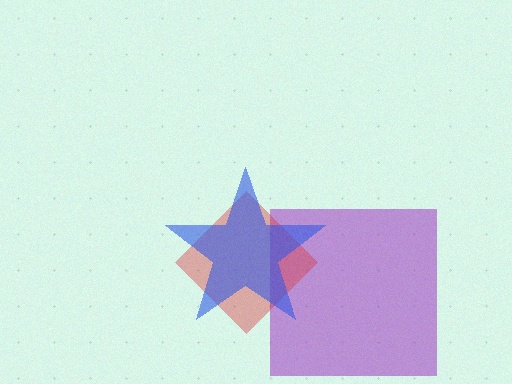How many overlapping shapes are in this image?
There are 3 overlapping shapes in the image.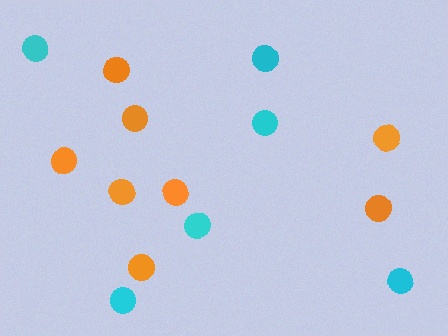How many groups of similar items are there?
There are 2 groups: one group of orange circles (8) and one group of cyan circles (6).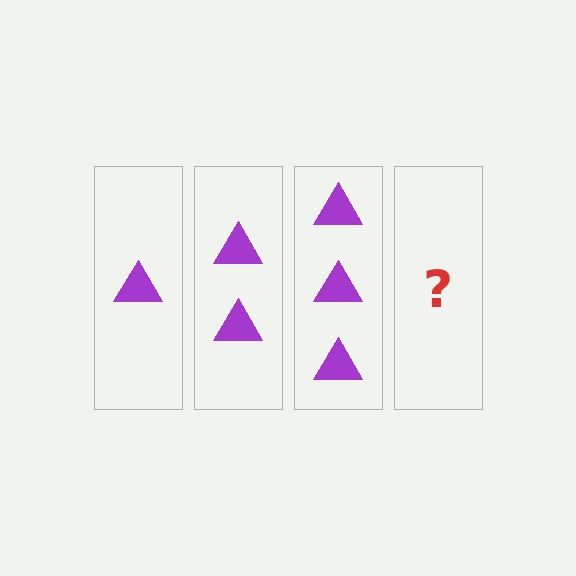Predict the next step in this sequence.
The next step is 4 triangles.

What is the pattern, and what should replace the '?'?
The pattern is that each step adds one more triangle. The '?' should be 4 triangles.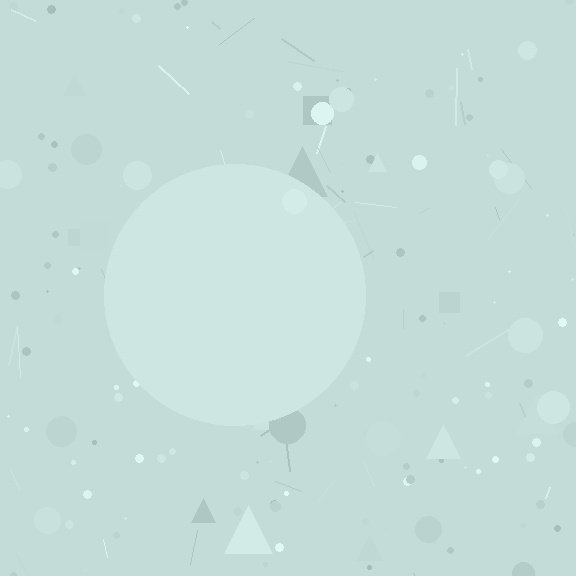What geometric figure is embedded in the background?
A circle is embedded in the background.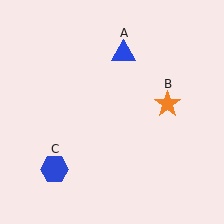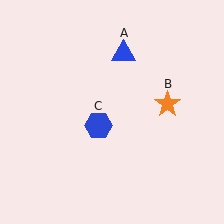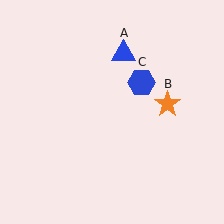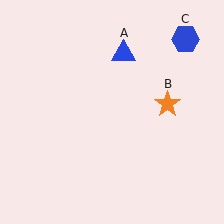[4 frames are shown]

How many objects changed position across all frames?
1 object changed position: blue hexagon (object C).